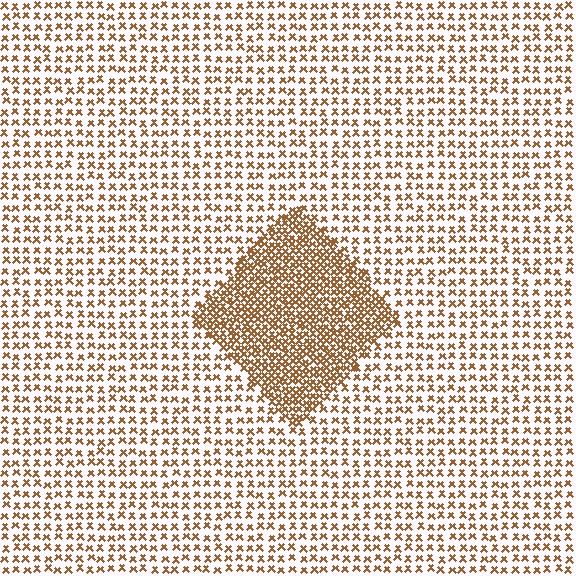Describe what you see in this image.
The image contains small brown elements arranged at two different densities. A diamond-shaped region is visible where the elements are more densely packed than the surrounding area.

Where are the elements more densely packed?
The elements are more densely packed inside the diamond boundary.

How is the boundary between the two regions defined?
The boundary is defined by a change in element density (approximately 2.4x ratio). All elements are the same color, size, and shape.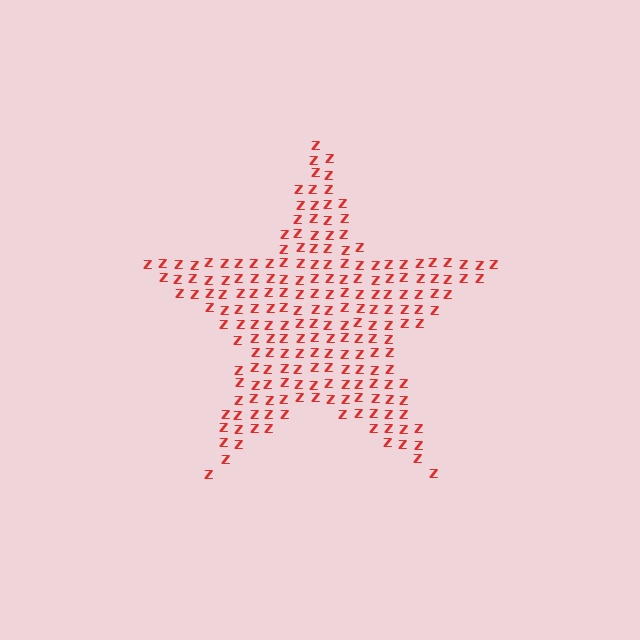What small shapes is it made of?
It is made of small letter Z's.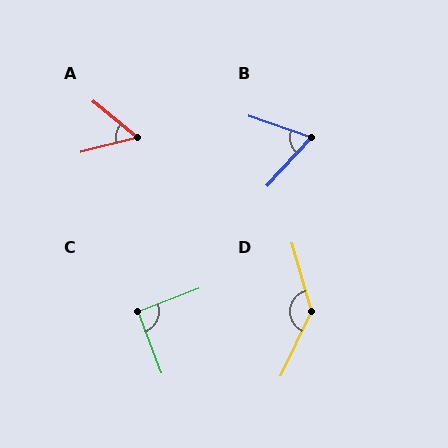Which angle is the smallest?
A, at approximately 54 degrees.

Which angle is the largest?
D, at approximately 139 degrees.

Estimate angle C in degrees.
Approximately 90 degrees.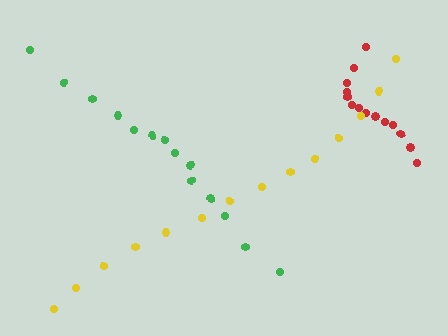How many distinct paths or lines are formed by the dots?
There are 3 distinct paths.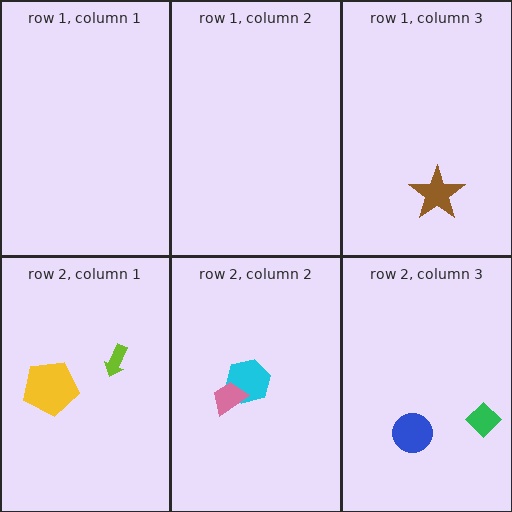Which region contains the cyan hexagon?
The row 2, column 2 region.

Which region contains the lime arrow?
The row 2, column 1 region.